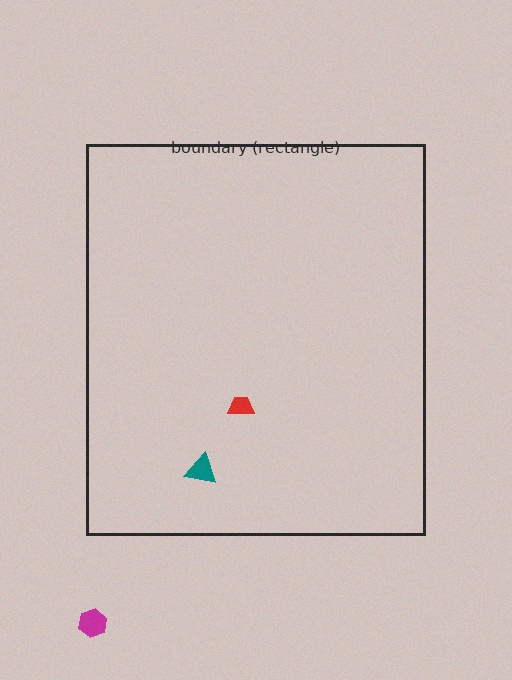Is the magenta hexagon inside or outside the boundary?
Outside.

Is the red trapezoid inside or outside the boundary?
Inside.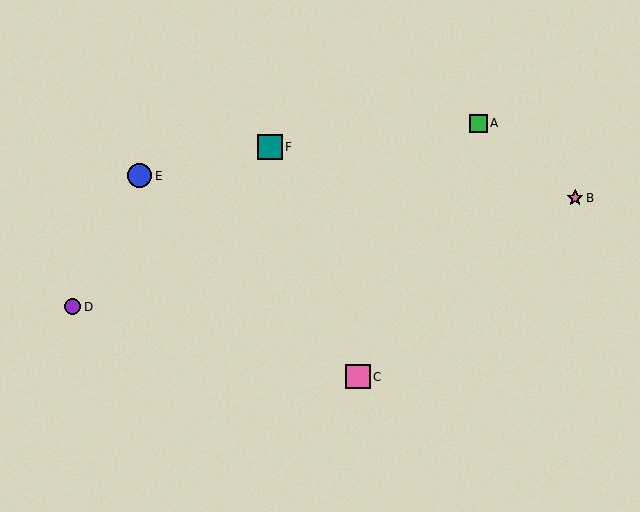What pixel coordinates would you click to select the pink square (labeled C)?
Click at (358, 377) to select the pink square C.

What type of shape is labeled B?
Shape B is a pink star.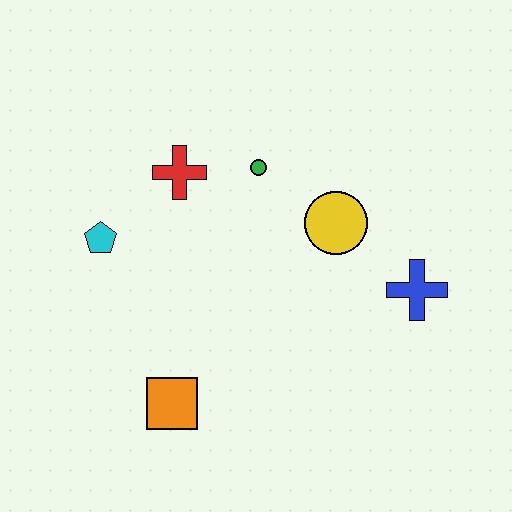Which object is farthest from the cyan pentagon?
The blue cross is farthest from the cyan pentagon.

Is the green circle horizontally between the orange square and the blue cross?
Yes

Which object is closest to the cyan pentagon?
The red cross is closest to the cyan pentagon.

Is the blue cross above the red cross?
No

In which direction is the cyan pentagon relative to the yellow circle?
The cyan pentagon is to the left of the yellow circle.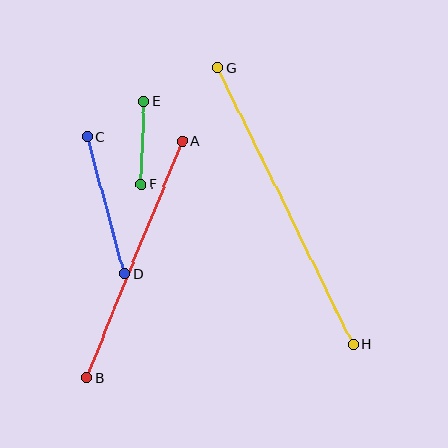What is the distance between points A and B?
The distance is approximately 254 pixels.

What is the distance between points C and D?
The distance is approximately 143 pixels.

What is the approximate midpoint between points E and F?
The midpoint is at approximately (143, 143) pixels.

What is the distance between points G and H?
The distance is approximately 308 pixels.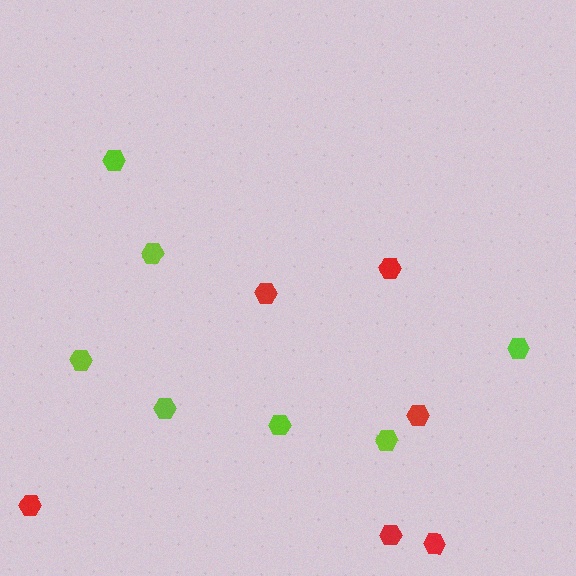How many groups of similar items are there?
There are 2 groups: one group of lime hexagons (7) and one group of red hexagons (6).